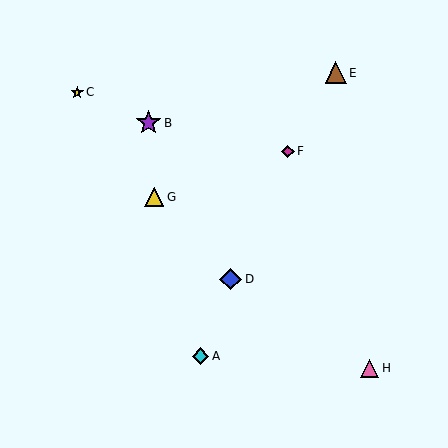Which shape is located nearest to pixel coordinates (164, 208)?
The yellow triangle (labeled G) at (154, 197) is nearest to that location.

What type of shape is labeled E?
Shape E is a brown triangle.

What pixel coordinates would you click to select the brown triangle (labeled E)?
Click at (336, 73) to select the brown triangle E.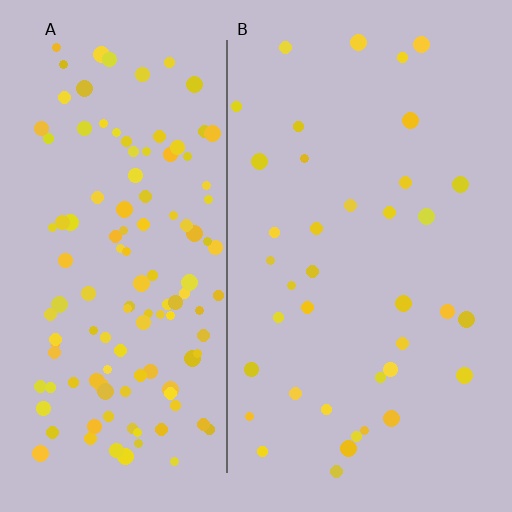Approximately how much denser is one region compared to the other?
Approximately 3.3× — region A over region B.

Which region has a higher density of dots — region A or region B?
A (the left).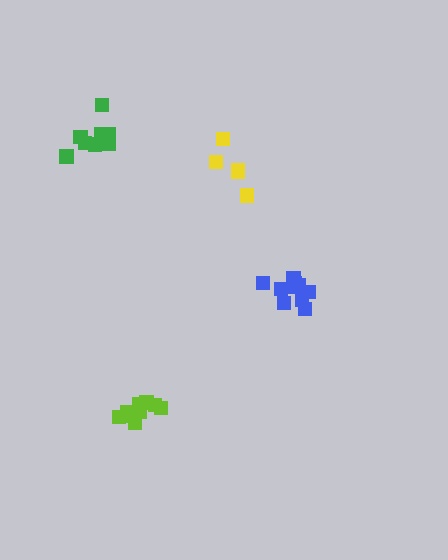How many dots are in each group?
Group 1: 9 dots, Group 2: 9 dots, Group 3: 10 dots, Group 4: 5 dots (33 total).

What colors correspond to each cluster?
The clusters are colored: lime, green, blue, yellow.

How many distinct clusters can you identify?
There are 4 distinct clusters.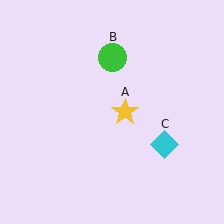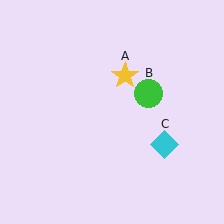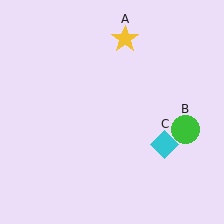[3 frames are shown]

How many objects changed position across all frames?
2 objects changed position: yellow star (object A), green circle (object B).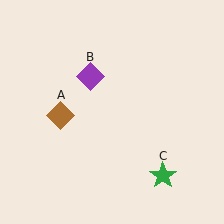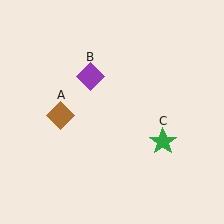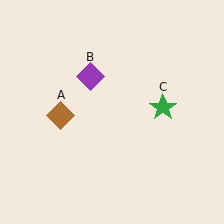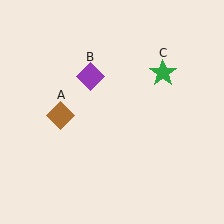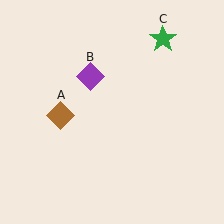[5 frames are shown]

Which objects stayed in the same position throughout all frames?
Brown diamond (object A) and purple diamond (object B) remained stationary.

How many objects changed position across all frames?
1 object changed position: green star (object C).